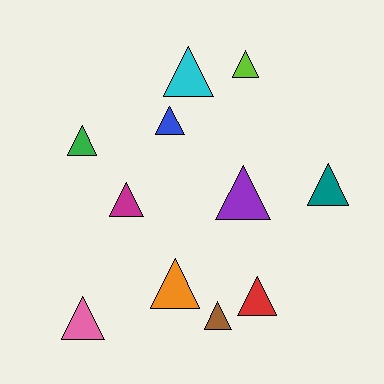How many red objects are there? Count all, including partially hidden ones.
There is 1 red object.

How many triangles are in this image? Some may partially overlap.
There are 11 triangles.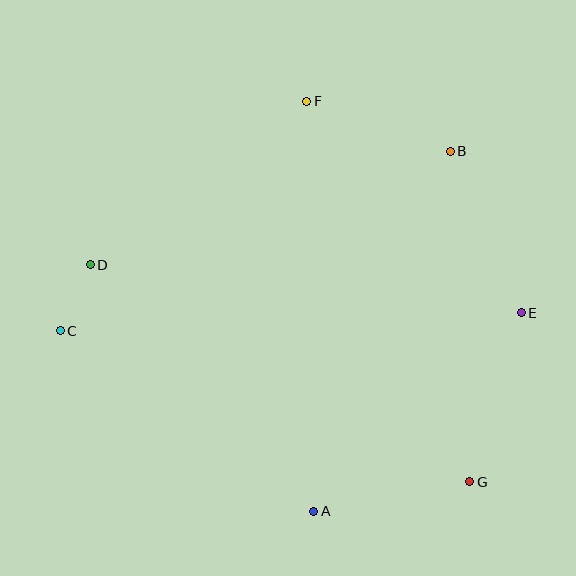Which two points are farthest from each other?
Points C and E are farthest from each other.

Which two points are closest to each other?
Points C and D are closest to each other.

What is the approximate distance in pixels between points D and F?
The distance between D and F is approximately 271 pixels.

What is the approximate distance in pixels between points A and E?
The distance between A and E is approximately 287 pixels.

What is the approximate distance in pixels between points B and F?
The distance between B and F is approximately 152 pixels.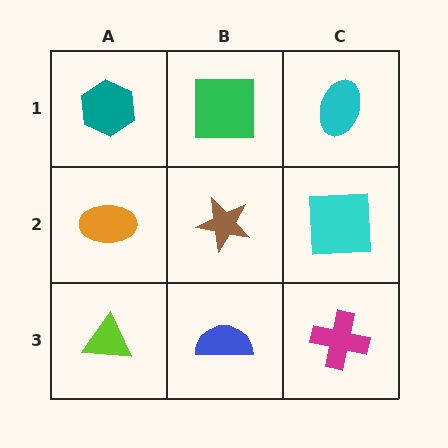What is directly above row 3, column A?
An orange ellipse.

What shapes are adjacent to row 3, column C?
A cyan square (row 2, column C), a blue semicircle (row 3, column B).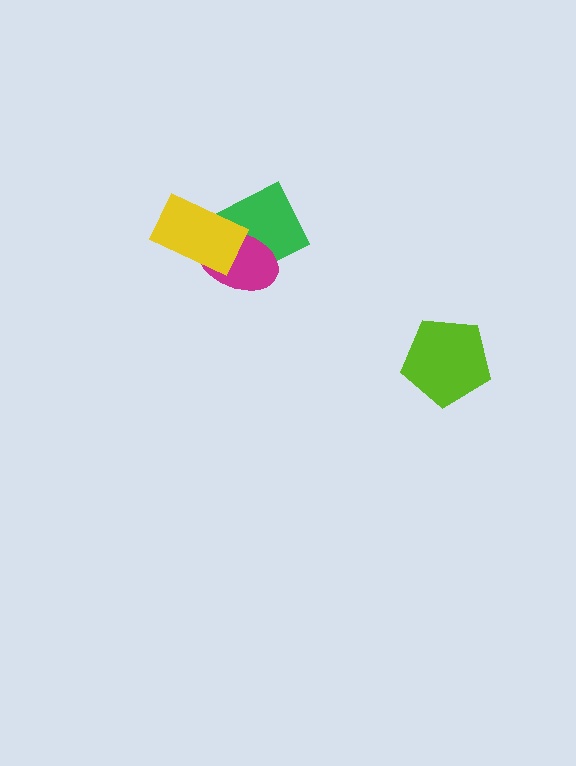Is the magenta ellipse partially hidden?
Yes, it is partially covered by another shape.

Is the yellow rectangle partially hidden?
No, no other shape covers it.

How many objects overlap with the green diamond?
2 objects overlap with the green diamond.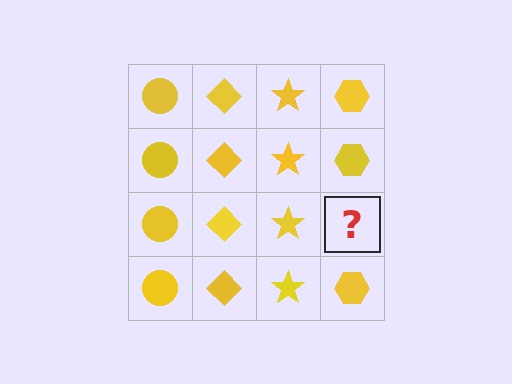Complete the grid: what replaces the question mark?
The question mark should be replaced with a yellow hexagon.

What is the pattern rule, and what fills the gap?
The rule is that each column has a consistent shape. The gap should be filled with a yellow hexagon.